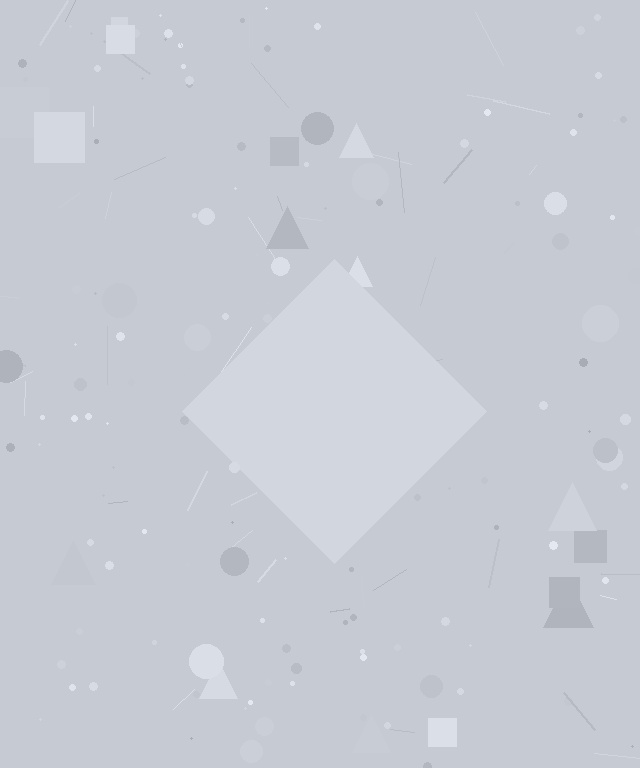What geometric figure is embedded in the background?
A diamond is embedded in the background.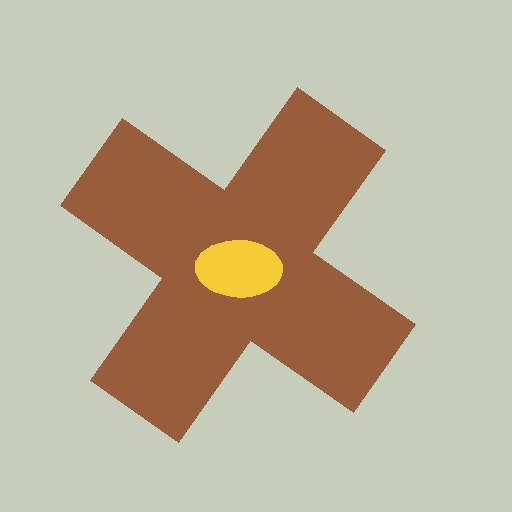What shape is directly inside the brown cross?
The yellow ellipse.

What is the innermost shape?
The yellow ellipse.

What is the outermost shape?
The brown cross.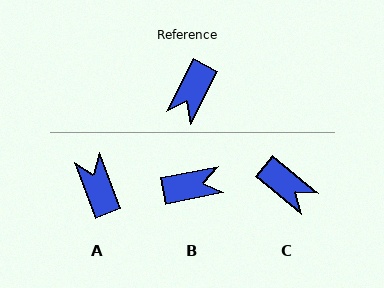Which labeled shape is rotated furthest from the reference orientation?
A, about 132 degrees away.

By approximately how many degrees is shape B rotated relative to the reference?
Approximately 129 degrees counter-clockwise.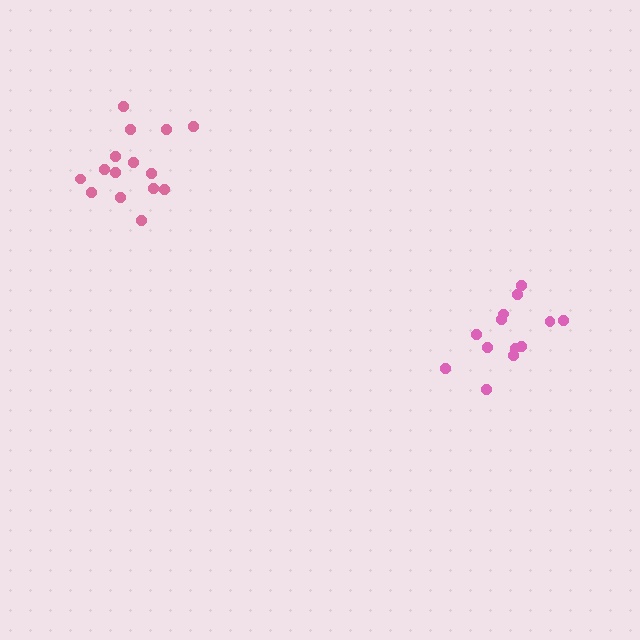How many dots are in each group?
Group 1: 13 dots, Group 2: 15 dots (28 total).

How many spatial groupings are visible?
There are 2 spatial groupings.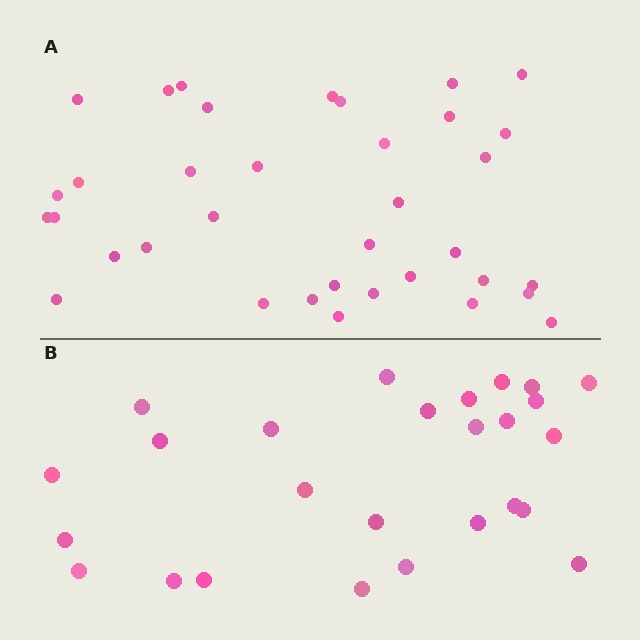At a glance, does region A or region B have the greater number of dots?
Region A (the top region) has more dots.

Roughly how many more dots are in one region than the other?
Region A has roughly 10 or so more dots than region B.